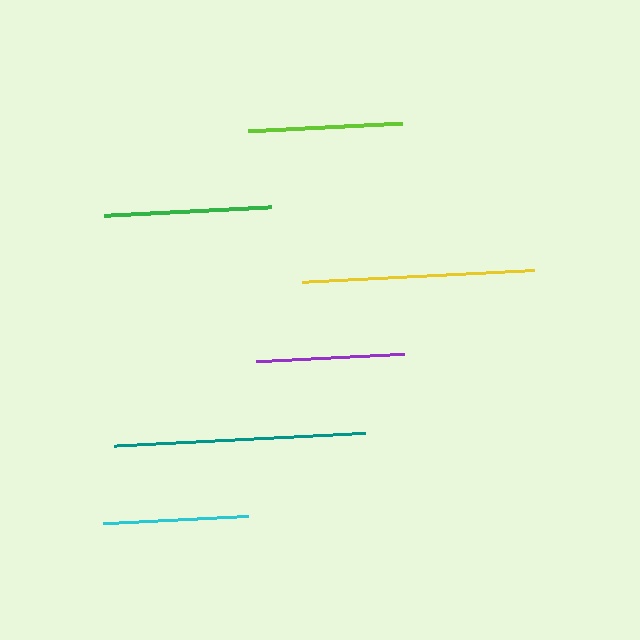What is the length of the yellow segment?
The yellow segment is approximately 232 pixels long.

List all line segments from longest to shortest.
From longest to shortest: teal, yellow, green, lime, purple, cyan.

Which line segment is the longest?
The teal line is the longest at approximately 251 pixels.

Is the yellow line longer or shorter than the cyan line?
The yellow line is longer than the cyan line.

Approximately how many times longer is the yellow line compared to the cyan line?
The yellow line is approximately 1.6 times the length of the cyan line.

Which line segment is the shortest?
The cyan line is the shortest at approximately 145 pixels.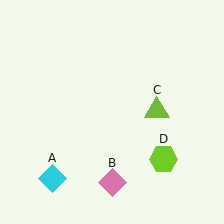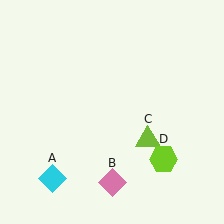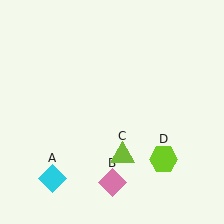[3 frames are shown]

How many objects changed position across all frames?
1 object changed position: lime triangle (object C).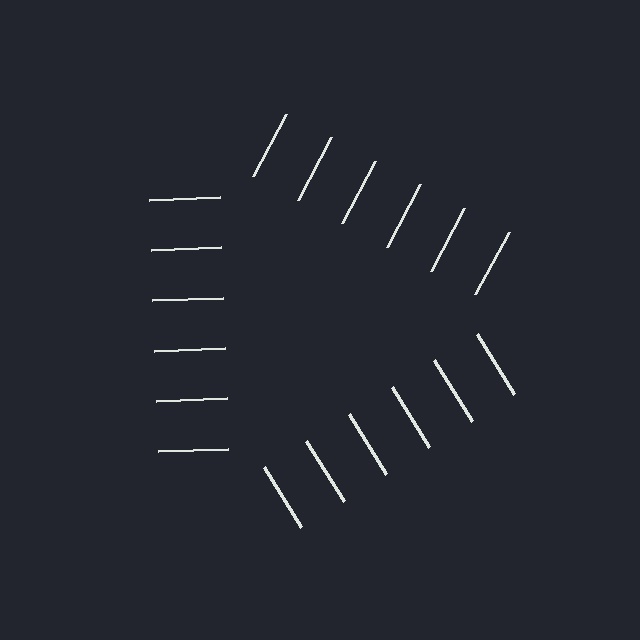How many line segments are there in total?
18 — 6 along each of the 3 edges.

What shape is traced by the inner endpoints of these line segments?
An illusory triangle — the line segments terminate on its edges but no continuous stroke is drawn.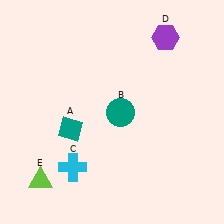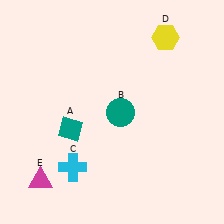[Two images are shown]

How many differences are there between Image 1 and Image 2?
There are 2 differences between the two images.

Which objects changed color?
D changed from purple to yellow. E changed from lime to magenta.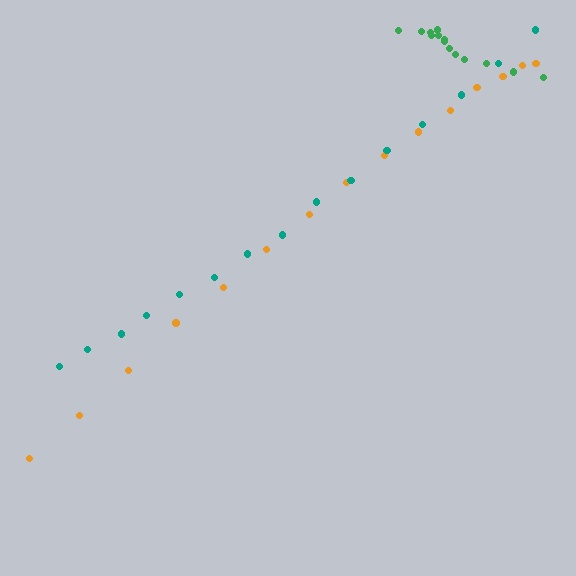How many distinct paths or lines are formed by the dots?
There are 3 distinct paths.